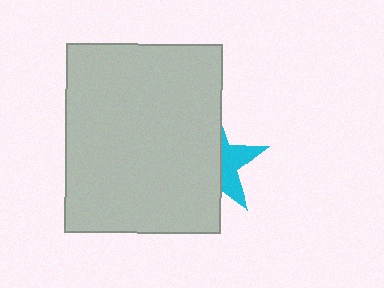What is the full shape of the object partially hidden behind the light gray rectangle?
The partially hidden object is a cyan star.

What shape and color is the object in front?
The object in front is a light gray rectangle.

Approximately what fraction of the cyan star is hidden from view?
Roughly 62% of the cyan star is hidden behind the light gray rectangle.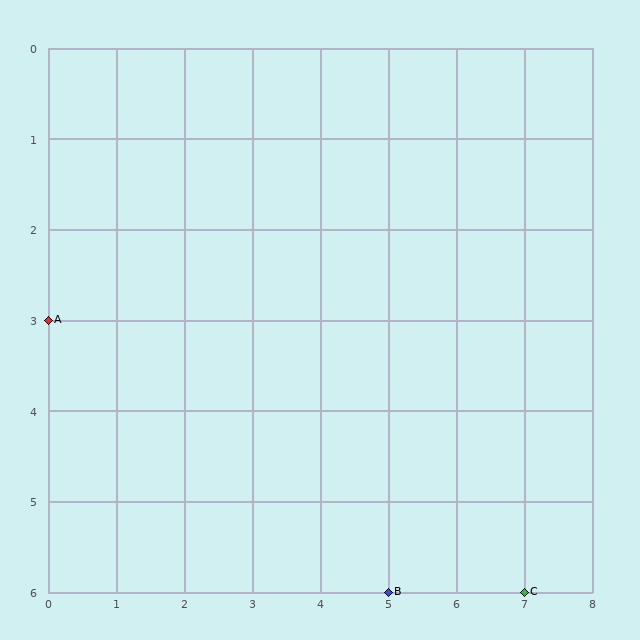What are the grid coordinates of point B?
Point B is at grid coordinates (5, 6).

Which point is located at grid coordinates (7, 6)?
Point C is at (7, 6).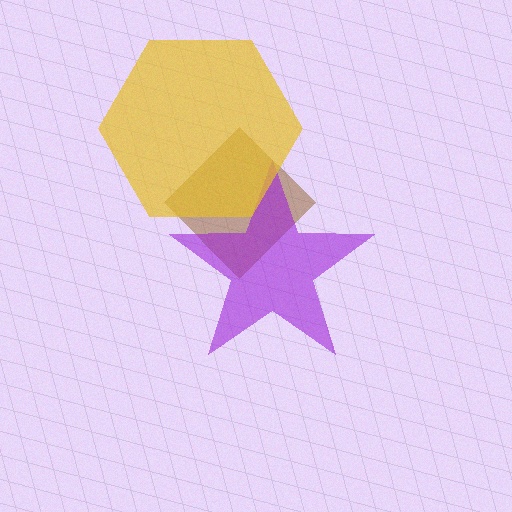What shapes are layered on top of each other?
The layered shapes are: a brown diamond, a purple star, a yellow hexagon.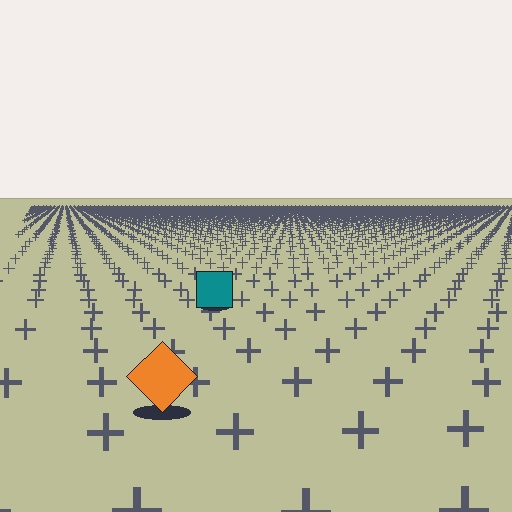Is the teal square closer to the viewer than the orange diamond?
No. The orange diamond is closer — you can tell from the texture gradient: the ground texture is coarser near it.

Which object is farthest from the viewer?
The teal square is farthest from the viewer. It appears smaller and the ground texture around it is denser.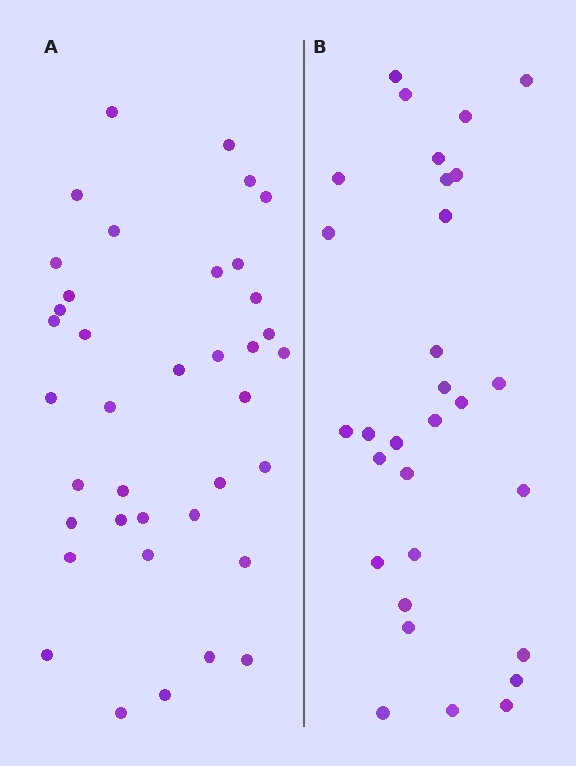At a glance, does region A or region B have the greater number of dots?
Region A (the left region) has more dots.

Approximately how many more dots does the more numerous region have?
Region A has roughly 8 or so more dots than region B.